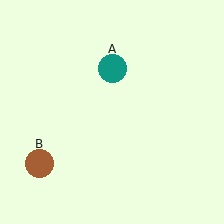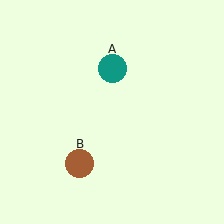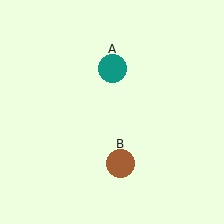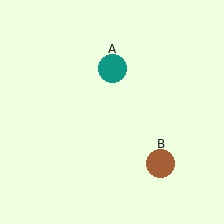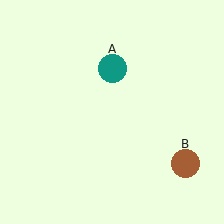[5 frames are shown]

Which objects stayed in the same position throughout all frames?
Teal circle (object A) remained stationary.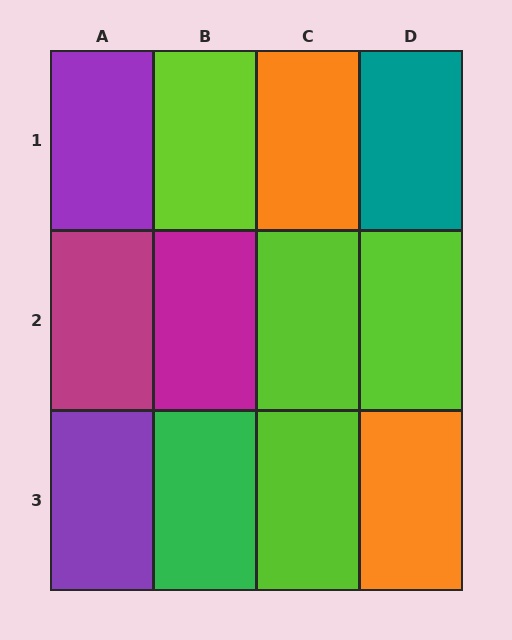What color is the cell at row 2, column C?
Lime.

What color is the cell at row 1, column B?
Lime.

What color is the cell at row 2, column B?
Magenta.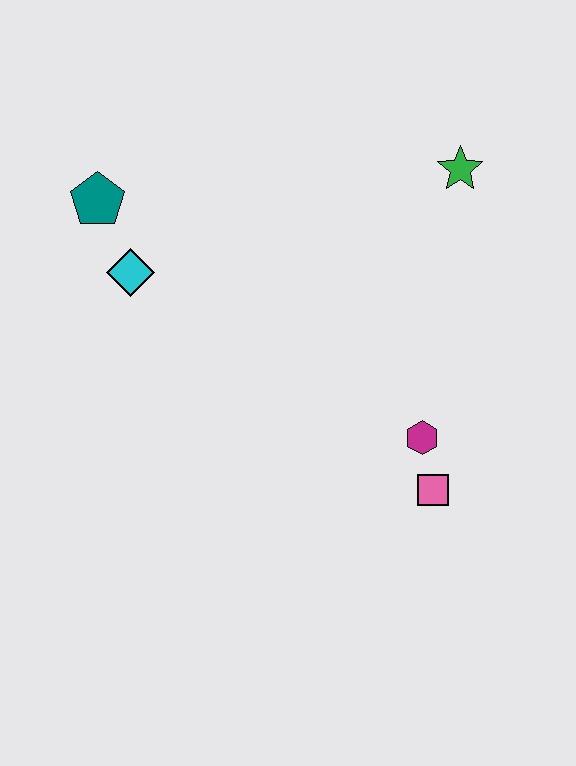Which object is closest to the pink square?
The magenta hexagon is closest to the pink square.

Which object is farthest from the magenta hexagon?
The teal pentagon is farthest from the magenta hexagon.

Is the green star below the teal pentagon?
No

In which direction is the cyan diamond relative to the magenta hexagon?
The cyan diamond is to the left of the magenta hexagon.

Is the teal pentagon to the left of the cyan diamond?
Yes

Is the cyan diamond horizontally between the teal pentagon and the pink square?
Yes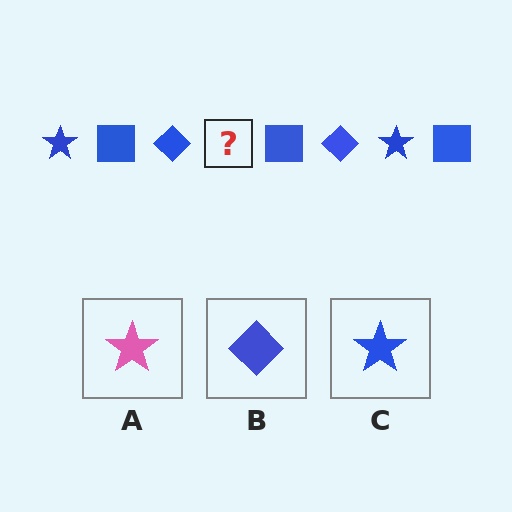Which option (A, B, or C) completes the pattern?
C.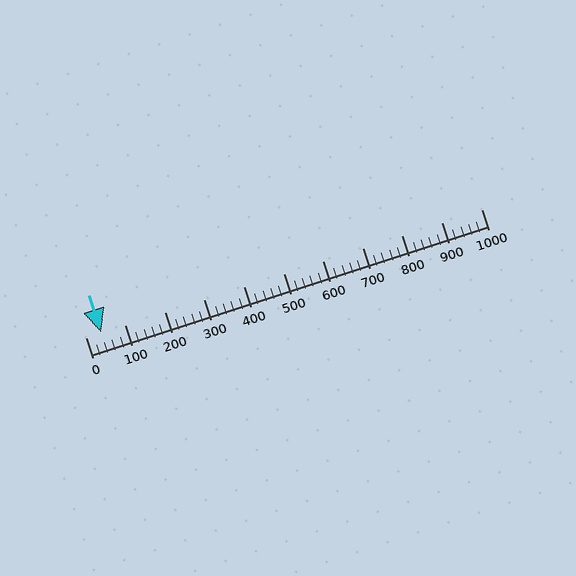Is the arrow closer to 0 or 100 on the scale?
The arrow is closer to 0.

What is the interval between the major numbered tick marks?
The major tick marks are spaced 100 units apart.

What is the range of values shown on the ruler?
The ruler shows values from 0 to 1000.